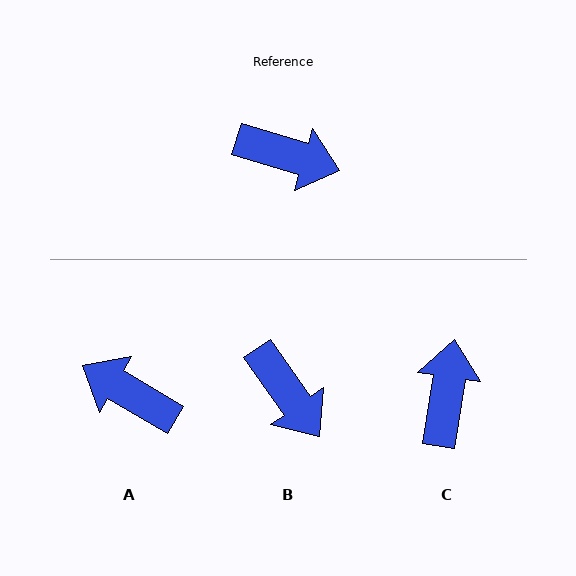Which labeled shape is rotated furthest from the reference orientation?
A, about 166 degrees away.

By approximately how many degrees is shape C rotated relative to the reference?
Approximately 98 degrees counter-clockwise.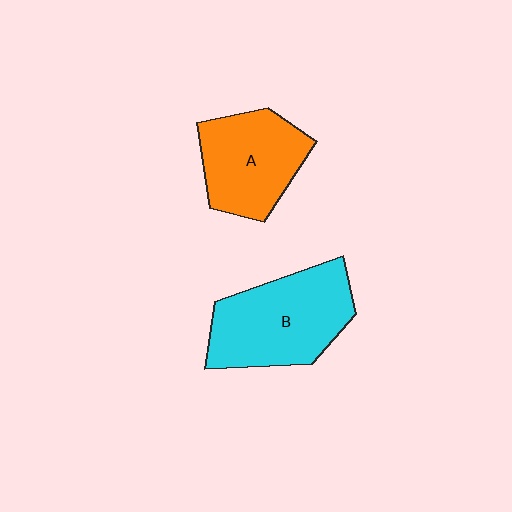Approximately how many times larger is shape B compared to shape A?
Approximately 1.2 times.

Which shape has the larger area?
Shape B (cyan).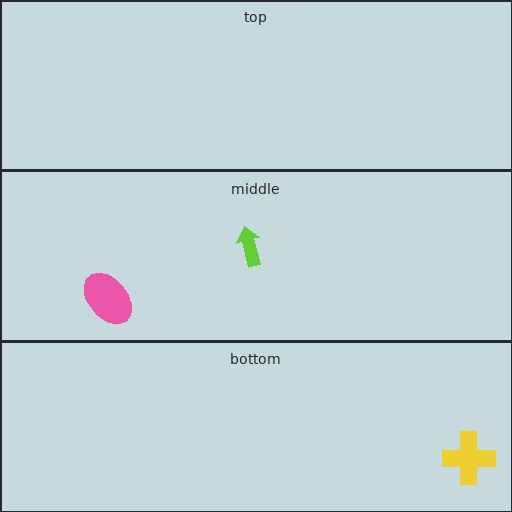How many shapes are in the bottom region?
1.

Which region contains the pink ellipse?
The middle region.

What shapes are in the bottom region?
The yellow cross.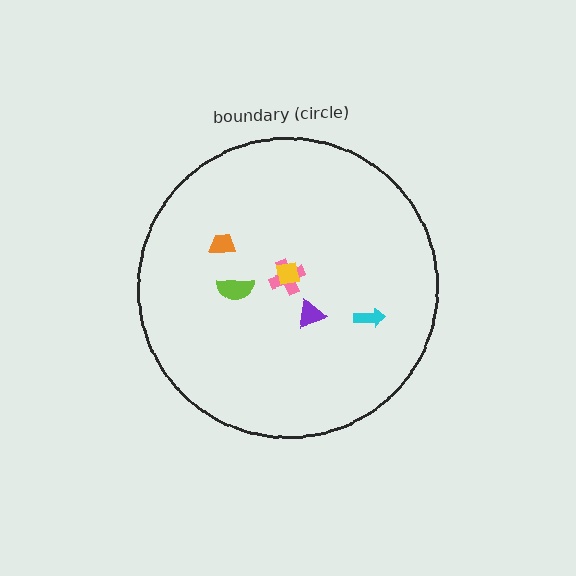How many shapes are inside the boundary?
6 inside, 0 outside.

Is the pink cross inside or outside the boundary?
Inside.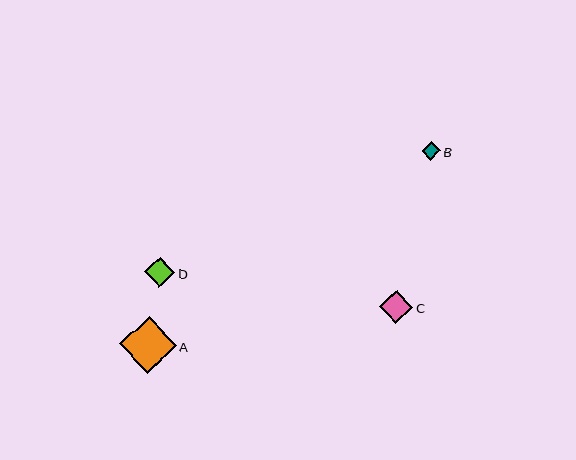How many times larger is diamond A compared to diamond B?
Diamond A is approximately 3.1 times the size of diamond B.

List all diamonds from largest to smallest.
From largest to smallest: A, C, D, B.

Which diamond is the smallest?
Diamond B is the smallest with a size of approximately 18 pixels.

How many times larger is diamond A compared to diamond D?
Diamond A is approximately 1.9 times the size of diamond D.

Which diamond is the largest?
Diamond A is the largest with a size of approximately 57 pixels.